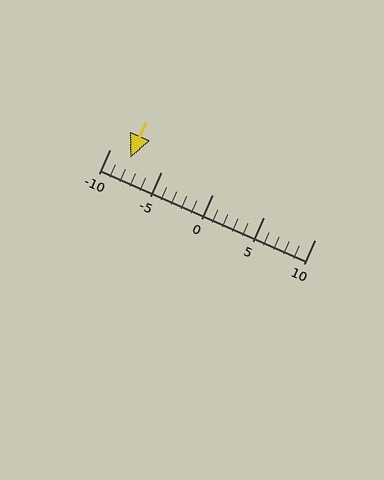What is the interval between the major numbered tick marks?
The major tick marks are spaced 5 units apart.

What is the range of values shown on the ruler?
The ruler shows values from -10 to 10.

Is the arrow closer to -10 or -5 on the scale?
The arrow is closer to -10.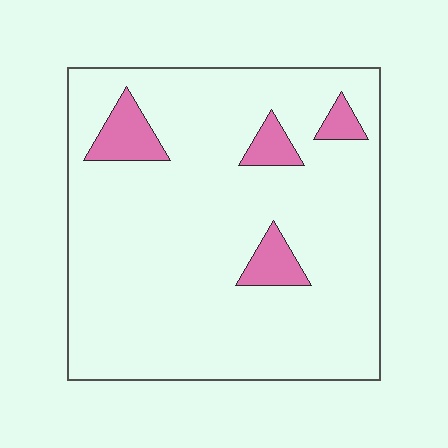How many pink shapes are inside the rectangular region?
4.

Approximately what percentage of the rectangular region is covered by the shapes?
Approximately 10%.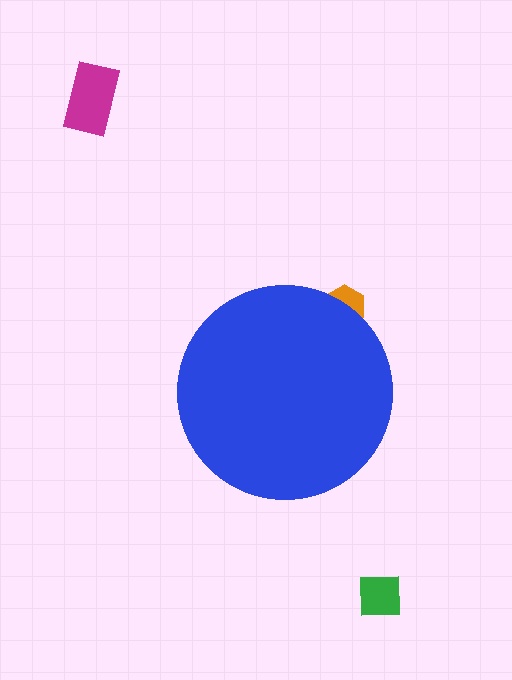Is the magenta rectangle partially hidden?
No, the magenta rectangle is fully visible.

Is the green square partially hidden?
No, the green square is fully visible.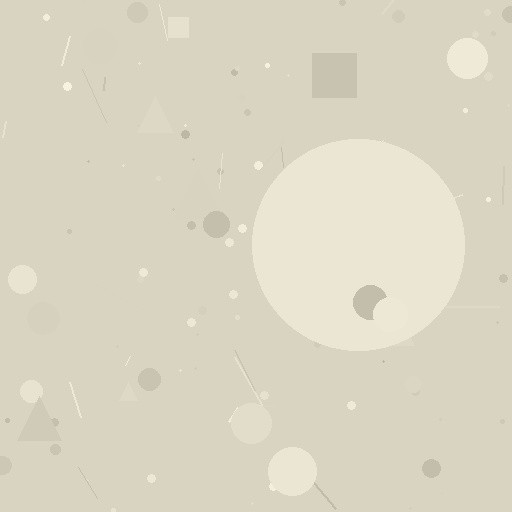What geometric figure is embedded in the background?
A circle is embedded in the background.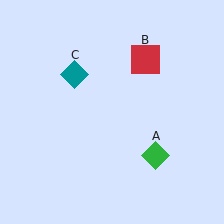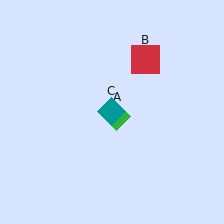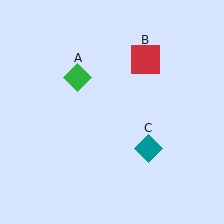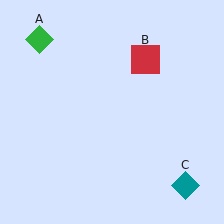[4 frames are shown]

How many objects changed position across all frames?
2 objects changed position: green diamond (object A), teal diamond (object C).